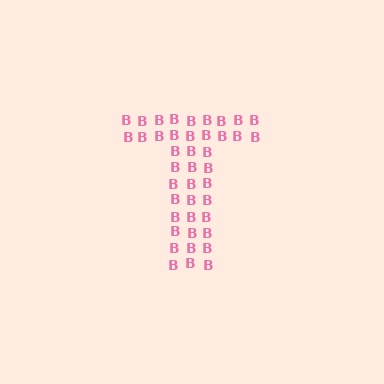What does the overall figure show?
The overall figure shows the letter T.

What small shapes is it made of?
It is made of small letter B's.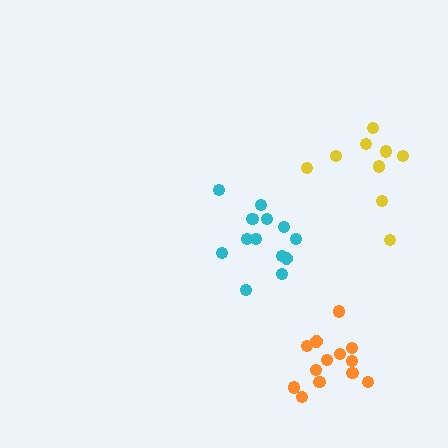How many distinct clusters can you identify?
There are 3 distinct clusters.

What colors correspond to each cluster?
The clusters are colored: orange, cyan, yellow.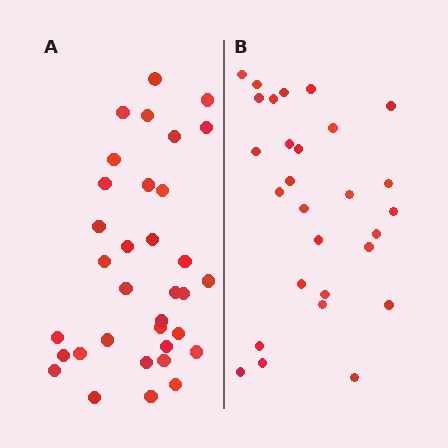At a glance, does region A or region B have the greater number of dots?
Region A (the left region) has more dots.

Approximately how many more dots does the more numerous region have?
Region A has about 6 more dots than region B.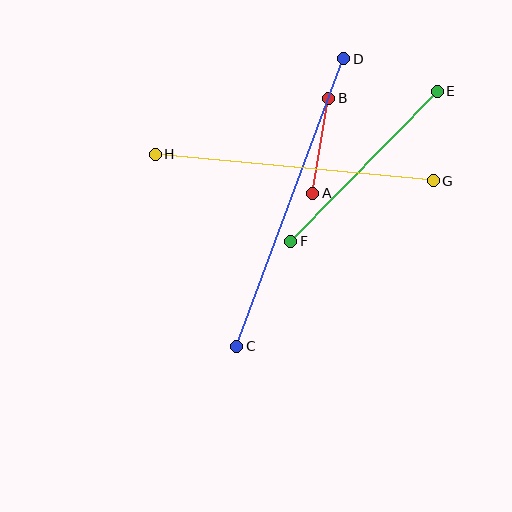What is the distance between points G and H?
The distance is approximately 279 pixels.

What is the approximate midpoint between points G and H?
The midpoint is at approximately (294, 168) pixels.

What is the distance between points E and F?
The distance is approximately 210 pixels.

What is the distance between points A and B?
The distance is approximately 96 pixels.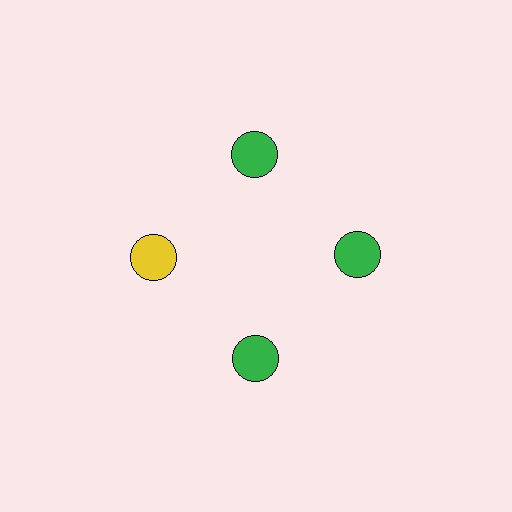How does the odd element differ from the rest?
It has a different color: yellow instead of green.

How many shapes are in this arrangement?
There are 4 shapes arranged in a ring pattern.